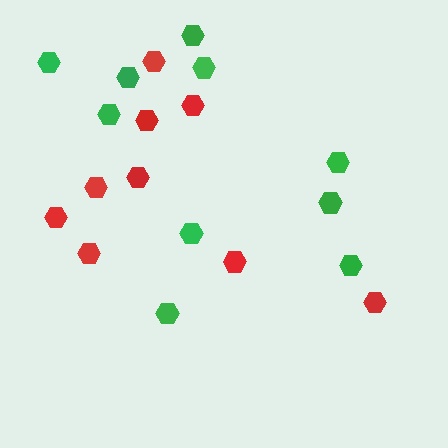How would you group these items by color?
There are 2 groups: one group of red hexagons (9) and one group of green hexagons (10).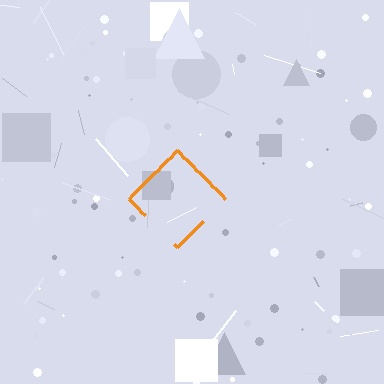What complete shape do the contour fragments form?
The contour fragments form a diamond.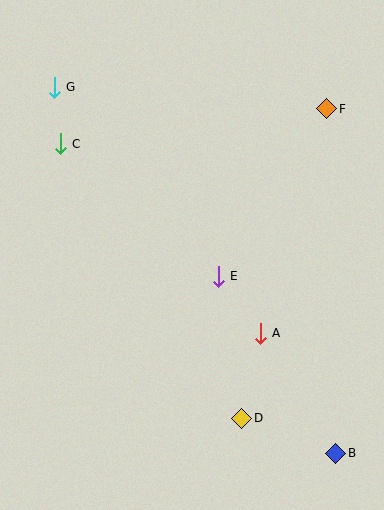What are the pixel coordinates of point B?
Point B is at (336, 453).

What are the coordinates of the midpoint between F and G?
The midpoint between F and G is at (190, 98).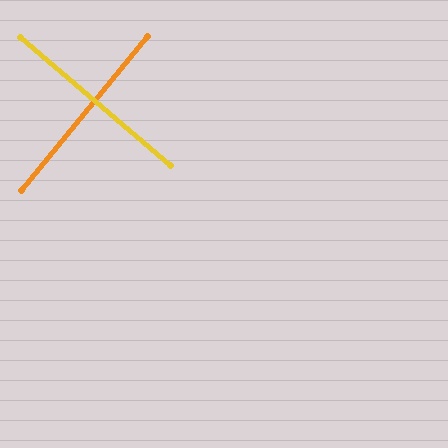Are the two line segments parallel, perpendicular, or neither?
Perpendicular — they meet at approximately 89°.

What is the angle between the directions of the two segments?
Approximately 89 degrees.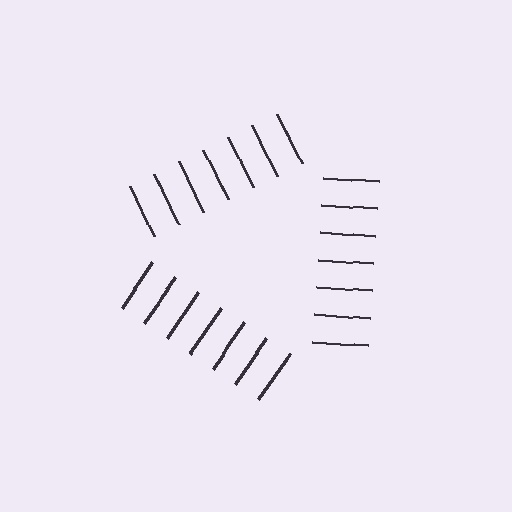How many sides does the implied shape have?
3 sides — the line-ends trace a triangle.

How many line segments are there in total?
21 — 7 along each of the 3 edges.